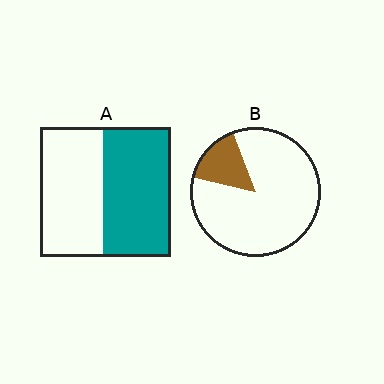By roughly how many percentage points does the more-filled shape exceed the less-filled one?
By roughly 35 percentage points (A over B).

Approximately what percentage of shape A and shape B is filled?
A is approximately 50% and B is approximately 15%.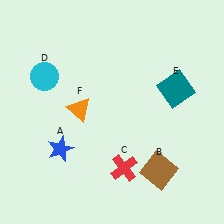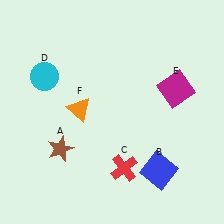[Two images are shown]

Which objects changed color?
A changed from blue to brown. B changed from brown to blue. E changed from teal to magenta.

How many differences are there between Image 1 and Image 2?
There are 3 differences between the two images.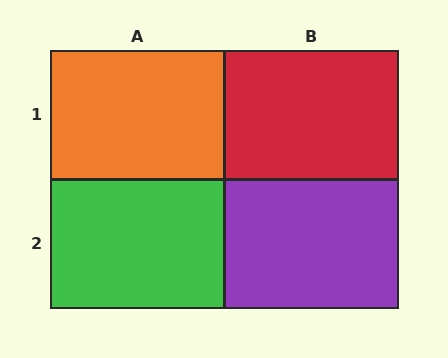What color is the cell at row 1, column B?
Red.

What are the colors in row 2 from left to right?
Green, purple.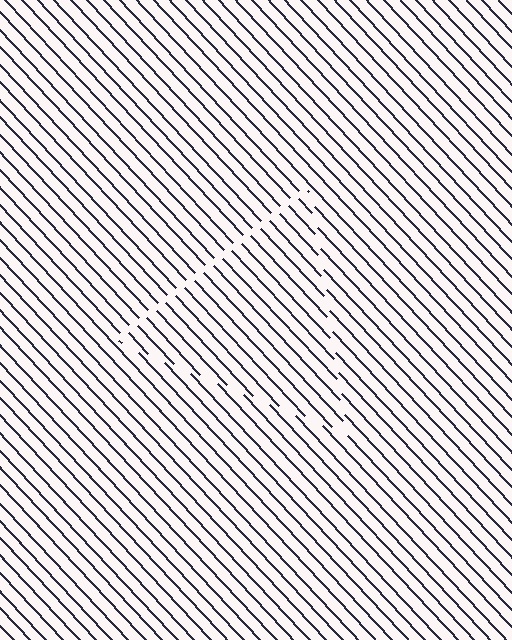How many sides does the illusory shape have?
3 sides — the line-ends trace a triangle.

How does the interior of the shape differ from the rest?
The interior of the shape contains the same grating, shifted by half a period — the contour is defined by the phase discontinuity where line-ends from the inner and outer gratings abut.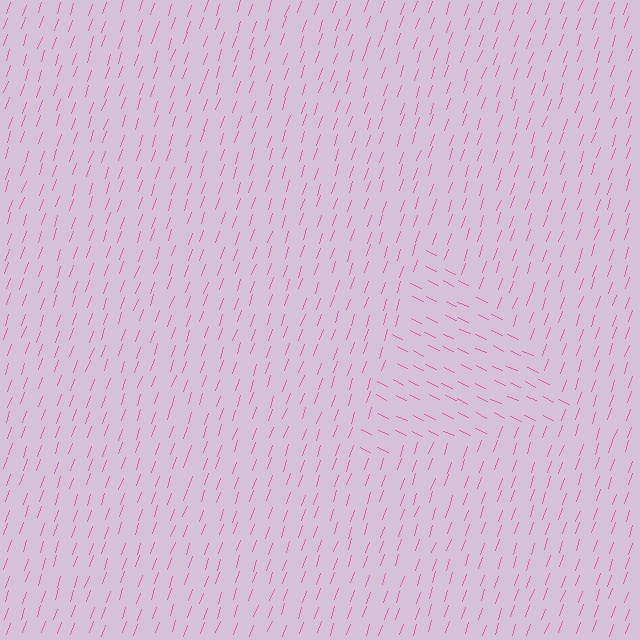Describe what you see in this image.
The image is filled with small pink line segments. A triangle region in the image has lines oriented differently from the surrounding lines, creating a visible texture boundary.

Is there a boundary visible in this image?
Yes, there is a texture boundary formed by a change in line orientation.